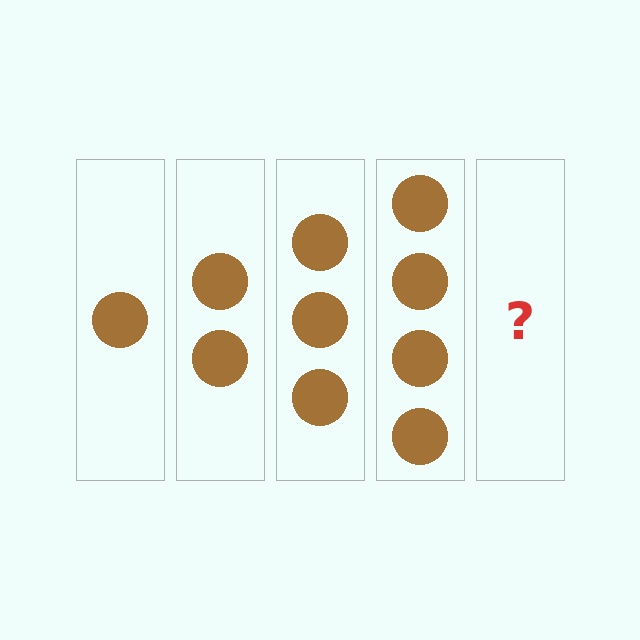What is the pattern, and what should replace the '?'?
The pattern is that each step adds one more circle. The '?' should be 5 circles.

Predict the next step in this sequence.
The next step is 5 circles.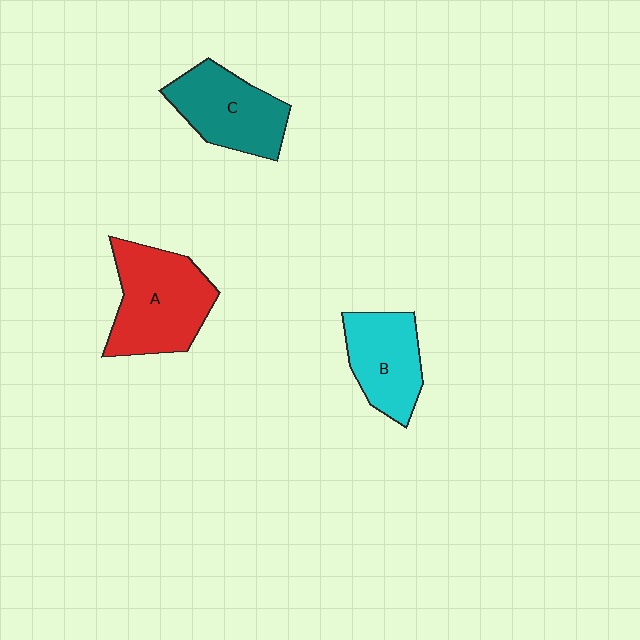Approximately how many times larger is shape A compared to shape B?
Approximately 1.4 times.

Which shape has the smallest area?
Shape B (cyan).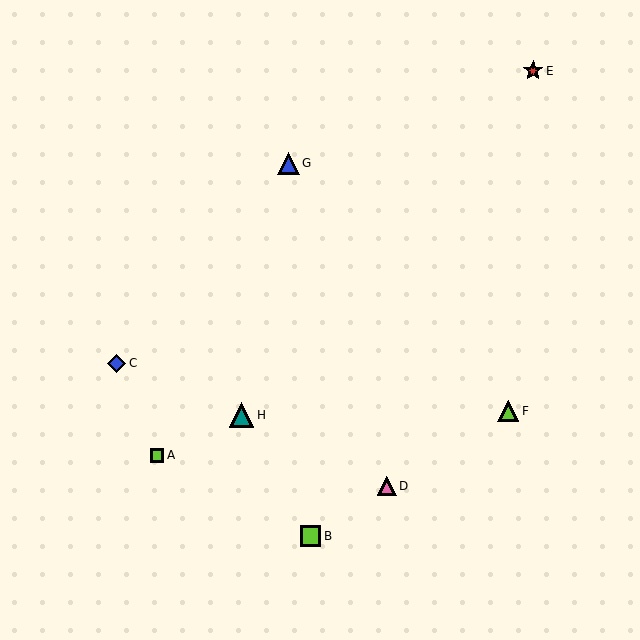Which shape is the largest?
The teal triangle (labeled H) is the largest.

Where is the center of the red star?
The center of the red star is at (533, 71).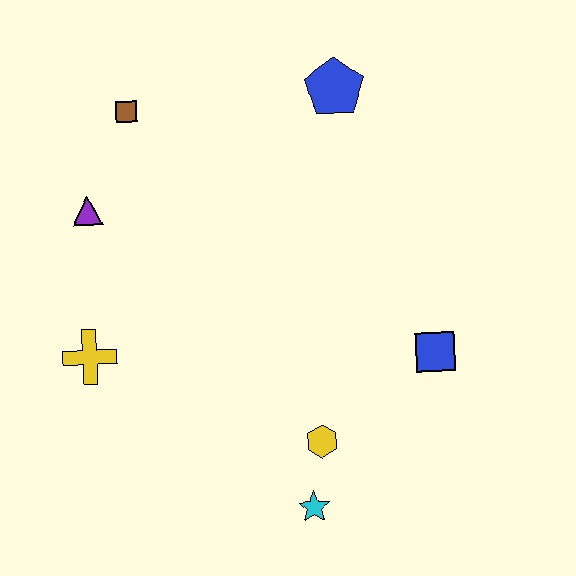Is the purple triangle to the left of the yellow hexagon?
Yes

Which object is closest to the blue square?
The yellow hexagon is closest to the blue square.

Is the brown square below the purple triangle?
No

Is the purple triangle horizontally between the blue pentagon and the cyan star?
No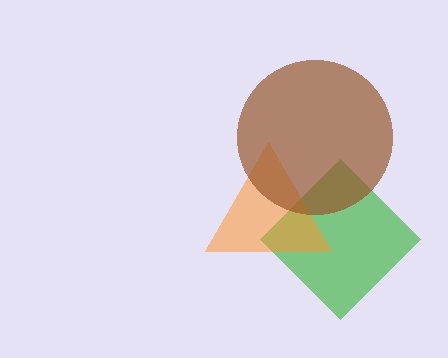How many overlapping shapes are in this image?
There are 3 overlapping shapes in the image.